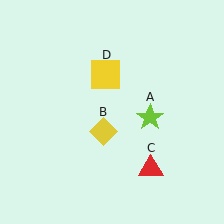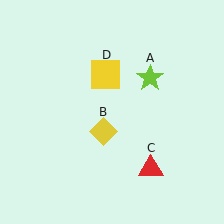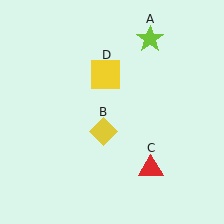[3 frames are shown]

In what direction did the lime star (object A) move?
The lime star (object A) moved up.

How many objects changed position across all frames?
1 object changed position: lime star (object A).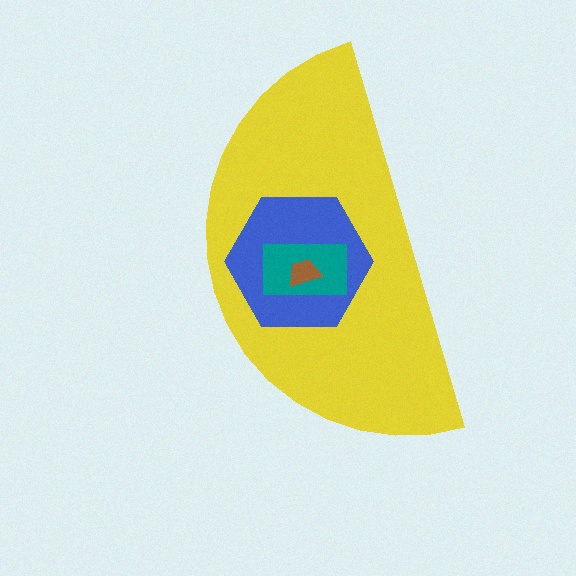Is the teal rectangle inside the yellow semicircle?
Yes.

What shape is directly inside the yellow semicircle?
The blue hexagon.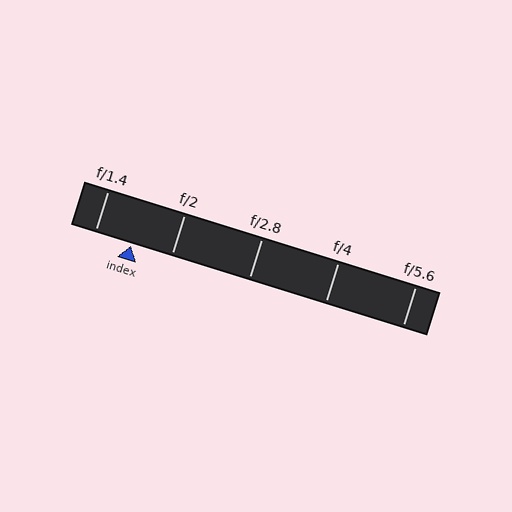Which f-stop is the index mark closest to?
The index mark is closest to f/1.4.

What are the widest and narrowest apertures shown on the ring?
The widest aperture shown is f/1.4 and the narrowest is f/5.6.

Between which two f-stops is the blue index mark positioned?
The index mark is between f/1.4 and f/2.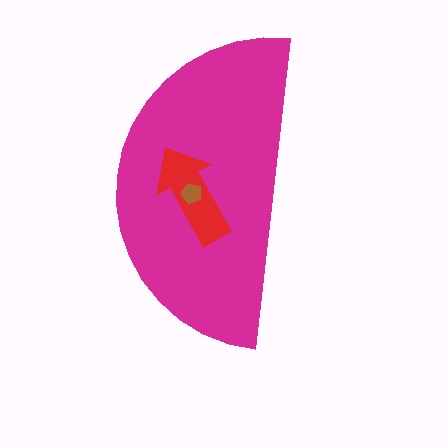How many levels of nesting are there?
3.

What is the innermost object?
The brown pentagon.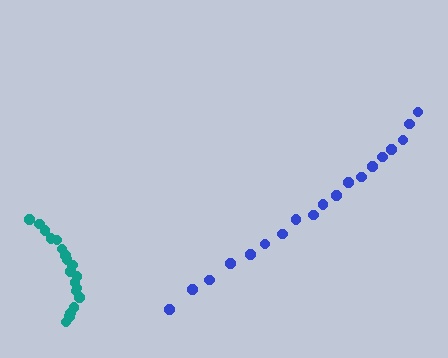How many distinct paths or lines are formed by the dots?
There are 2 distinct paths.